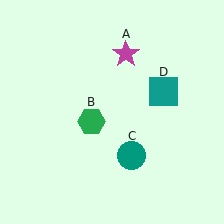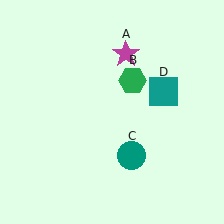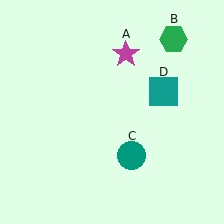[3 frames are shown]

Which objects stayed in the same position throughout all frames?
Magenta star (object A) and teal circle (object C) and teal square (object D) remained stationary.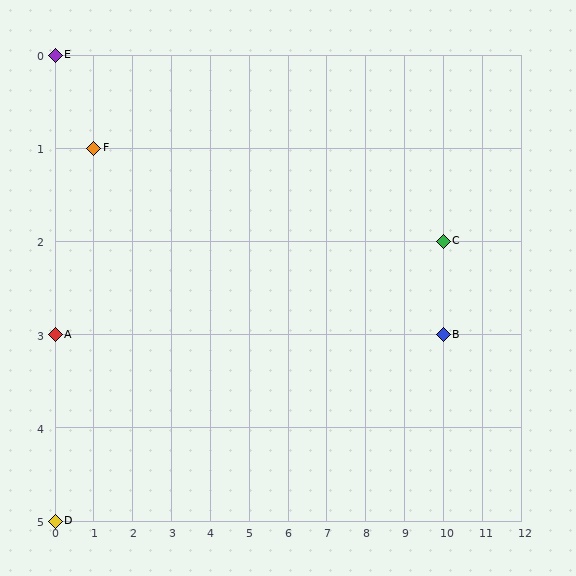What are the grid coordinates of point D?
Point D is at grid coordinates (0, 5).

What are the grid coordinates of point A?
Point A is at grid coordinates (0, 3).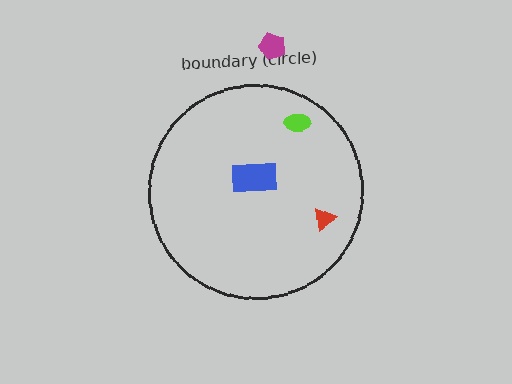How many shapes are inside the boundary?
3 inside, 1 outside.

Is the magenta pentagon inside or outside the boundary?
Outside.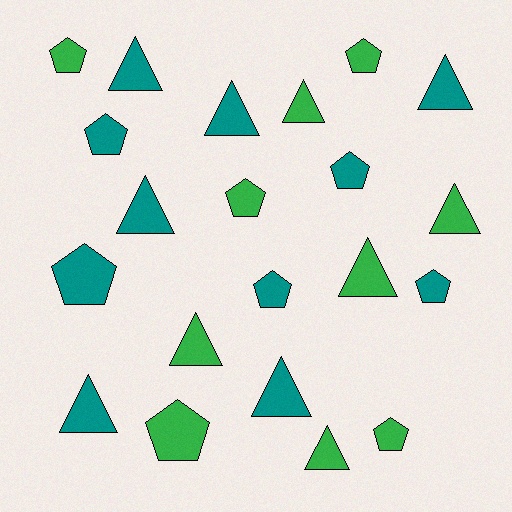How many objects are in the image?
There are 21 objects.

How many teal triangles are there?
There are 6 teal triangles.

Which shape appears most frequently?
Triangle, with 11 objects.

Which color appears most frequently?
Teal, with 11 objects.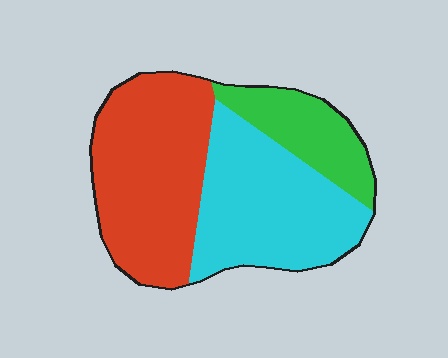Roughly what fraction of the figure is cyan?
Cyan covers 39% of the figure.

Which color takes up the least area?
Green, at roughly 20%.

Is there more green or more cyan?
Cyan.